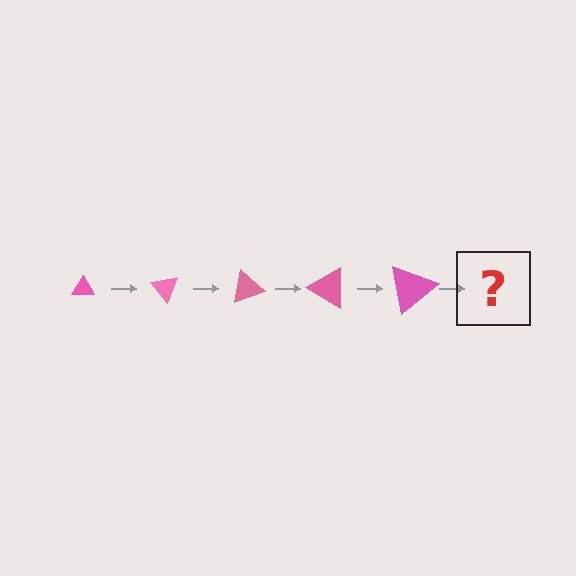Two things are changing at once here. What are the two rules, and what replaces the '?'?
The two rules are that the triangle grows larger each step and it rotates 50 degrees each step. The '?' should be a triangle, larger than the previous one and rotated 250 degrees from the start.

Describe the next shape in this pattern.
It should be a triangle, larger than the previous one and rotated 250 degrees from the start.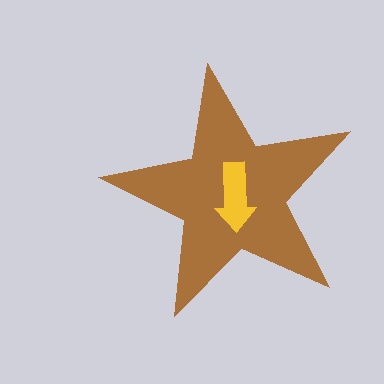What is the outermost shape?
The brown star.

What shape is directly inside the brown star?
The yellow arrow.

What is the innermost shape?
The yellow arrow.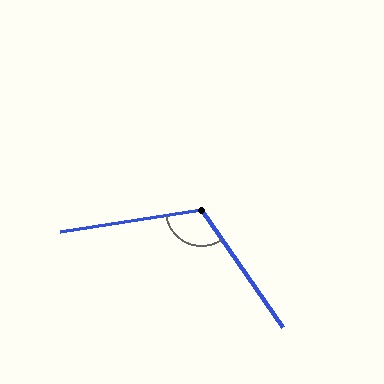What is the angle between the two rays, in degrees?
Approximately 116 degrees.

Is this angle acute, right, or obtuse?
It is obtuse.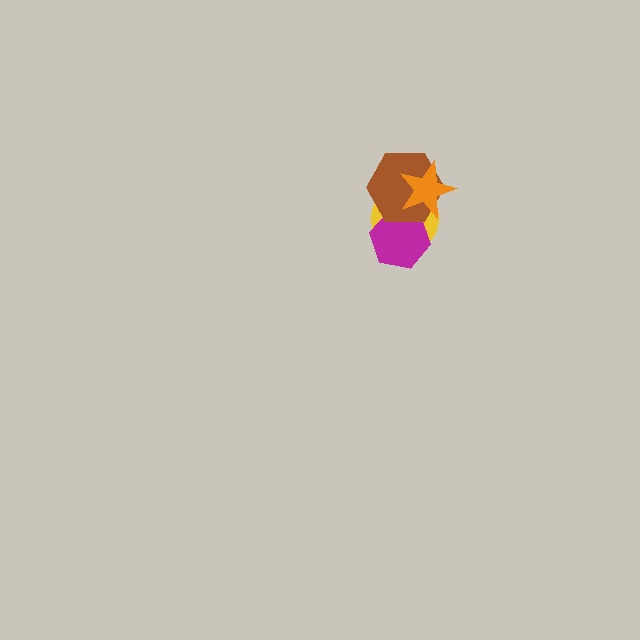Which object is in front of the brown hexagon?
The orange star is in front of the brown hexagon.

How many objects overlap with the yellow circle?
3 objects overlap with the yellow circle.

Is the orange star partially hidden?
No, no other shape covers it.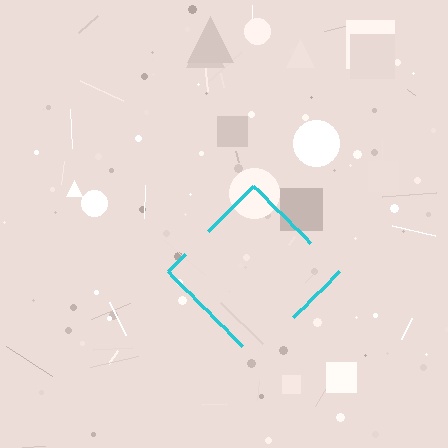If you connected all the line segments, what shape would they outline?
They would outline a diamond.